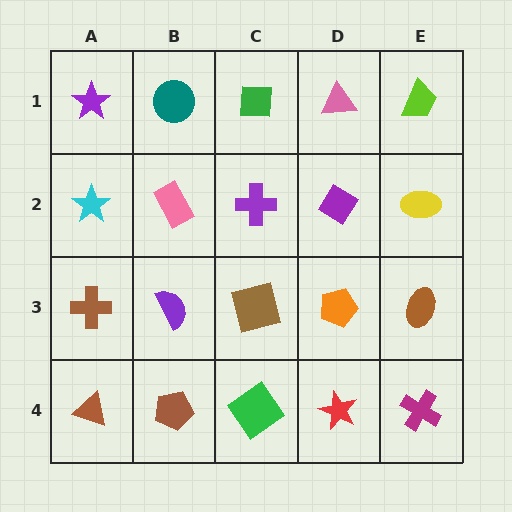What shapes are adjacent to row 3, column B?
A pink rectangle (row 2, column B), a brown pentagon (row 4, column B), a brown cross (row 3, column A), a brown square (row 3, column C).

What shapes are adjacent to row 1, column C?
A purple cross (row 2, column C), a teal circle (row 1, column B), a pink triangle (row 1, column D).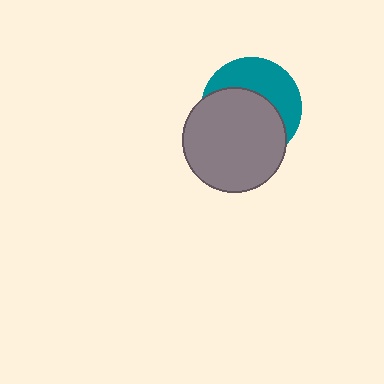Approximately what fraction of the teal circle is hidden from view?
Roughly 59% of the teal circle is hidden behind the gray circle.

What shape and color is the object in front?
The object in front is a gray circle.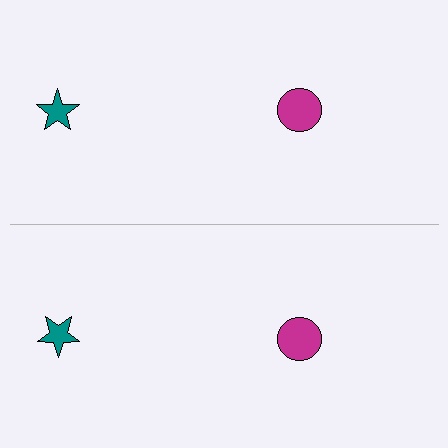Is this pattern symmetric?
Yes, this pattern has bilateral (reflection) symmetry.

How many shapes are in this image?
There are 4 shapes in this image.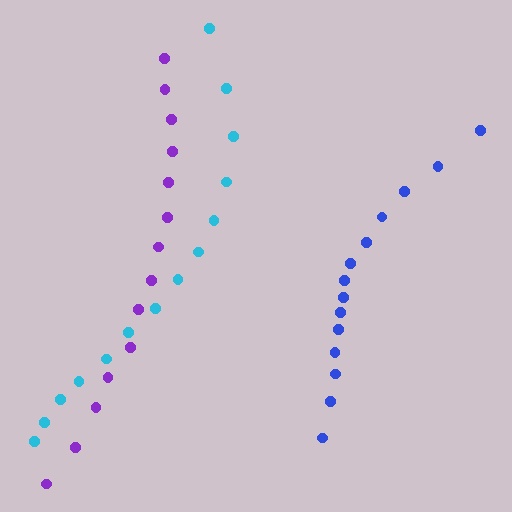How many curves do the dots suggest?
There are 3 distinct paths.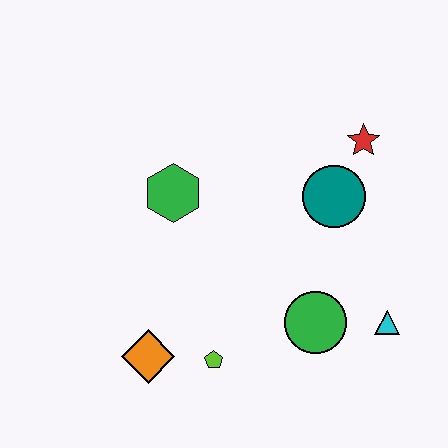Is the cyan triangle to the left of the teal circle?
No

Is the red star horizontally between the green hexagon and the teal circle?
No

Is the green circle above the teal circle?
No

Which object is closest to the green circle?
The cyan triangle is closest to the green circle.